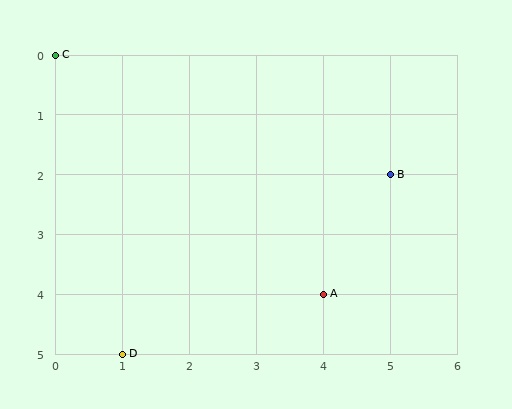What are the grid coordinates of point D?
Point D is at grid coordinates (1, 5).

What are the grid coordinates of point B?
Point B is at grid coordinates (5, 2).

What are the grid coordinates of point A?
Point A is at grid coordinates (4, 4).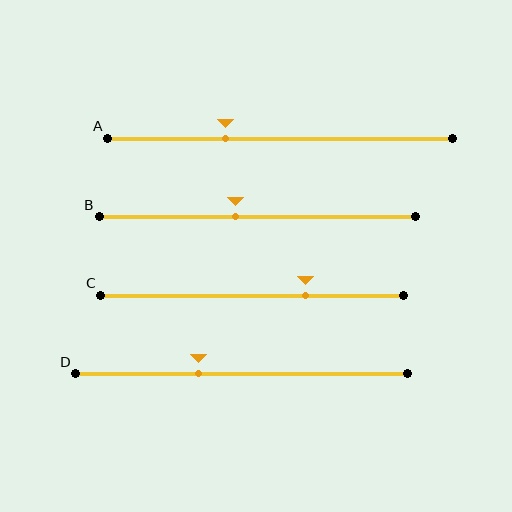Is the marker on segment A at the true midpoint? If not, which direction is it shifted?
No, the marker on segment A is shifted to the left by about 16% of the segment length.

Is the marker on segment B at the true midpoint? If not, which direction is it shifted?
No, the marker on segment B is shifted to the left by about 7% of the segment length.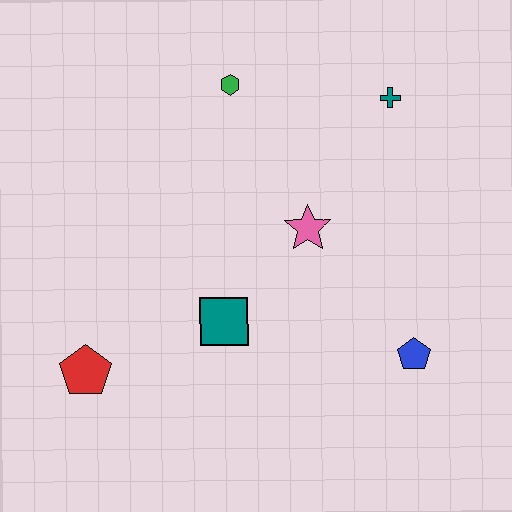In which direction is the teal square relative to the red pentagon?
The teal square is to the right of the red pentagon.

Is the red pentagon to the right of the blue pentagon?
No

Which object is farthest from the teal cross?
The red pentagon is farthest from the teal cross.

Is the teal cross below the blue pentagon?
No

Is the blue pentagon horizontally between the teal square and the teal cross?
No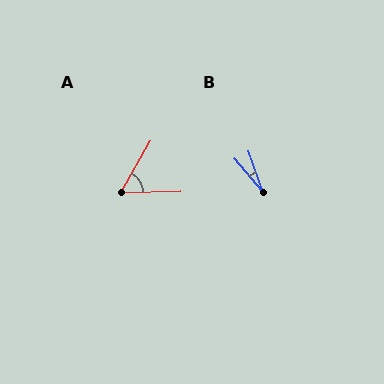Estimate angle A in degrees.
Approximately 58 degrees.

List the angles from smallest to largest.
B (21°), A (58°).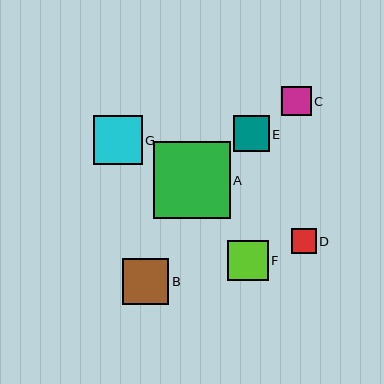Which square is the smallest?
Square D is the smallest with a size of approximately 25 pixels.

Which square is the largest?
Square A is the largest with a size of approximately 77 pixels.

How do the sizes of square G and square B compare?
Square G and square B are approximately the same size.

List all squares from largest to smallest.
From largest to smallest: A, G, B, F, E, C, D.